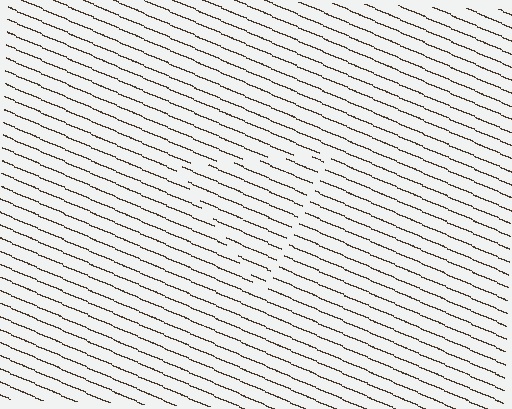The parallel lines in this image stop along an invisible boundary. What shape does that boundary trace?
An illusory triangle. The interior of the shape contains the same grating, shifted by half a period — the contour is defined by the phase discontinuity where line-ends from the inner and outer gratings abut.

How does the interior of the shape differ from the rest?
The interior of the shape contains the same grating, shifted by half a period — the contour is defined by the phase discontinuity where line-ends from the inner and outer gratings abut.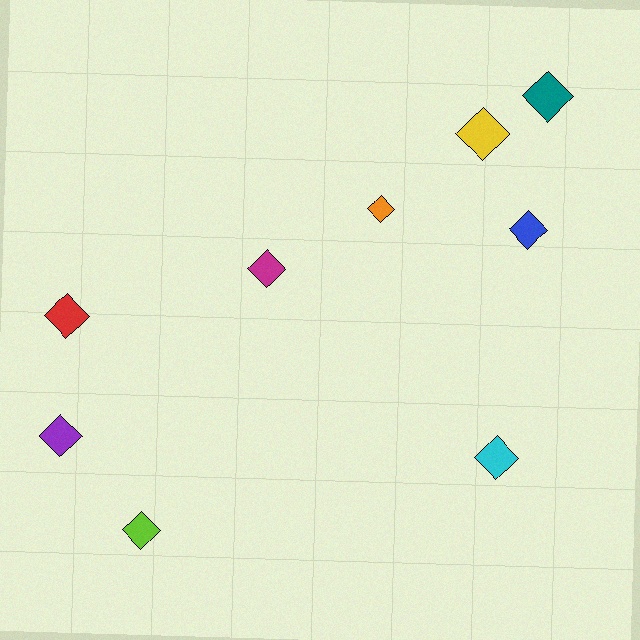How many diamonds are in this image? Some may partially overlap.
There are 9 diamonds.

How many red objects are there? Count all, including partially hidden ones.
There is 1 red object.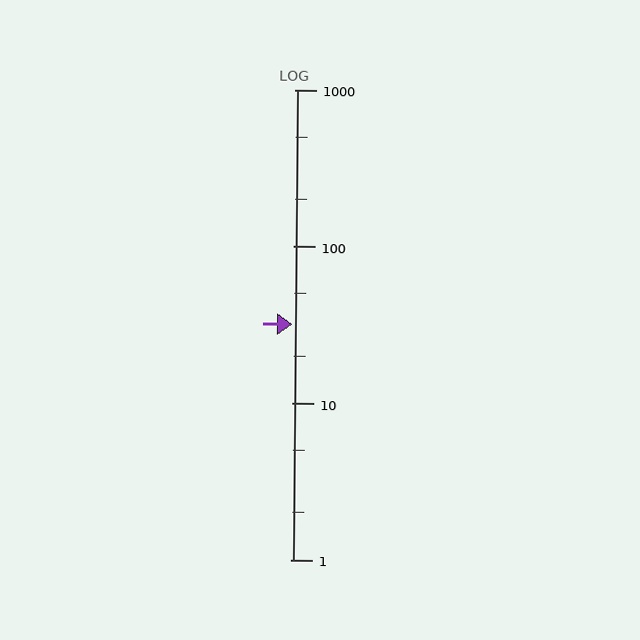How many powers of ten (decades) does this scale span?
The scale spans 3 decades, from 1 to 1000.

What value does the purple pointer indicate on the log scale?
The pointer indicates approximately 32.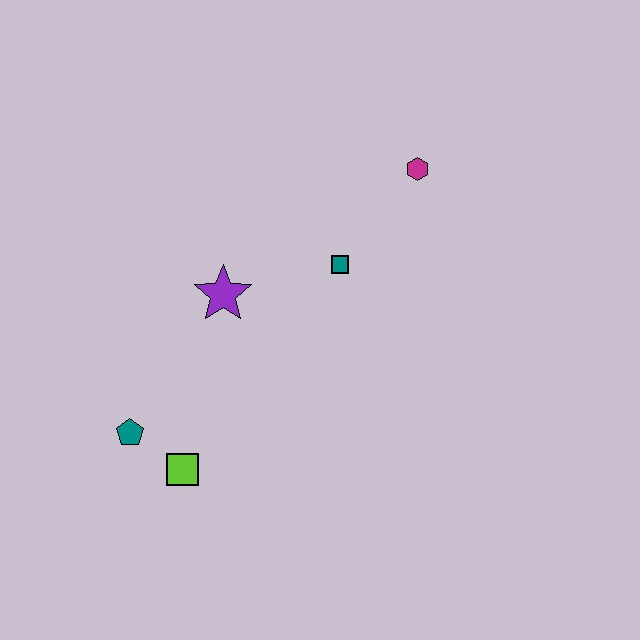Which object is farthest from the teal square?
The teal pentagon is farthest from the teal square.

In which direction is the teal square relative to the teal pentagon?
The teal square is to the right of the teal pentagon.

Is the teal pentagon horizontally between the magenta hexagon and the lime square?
No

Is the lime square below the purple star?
Yes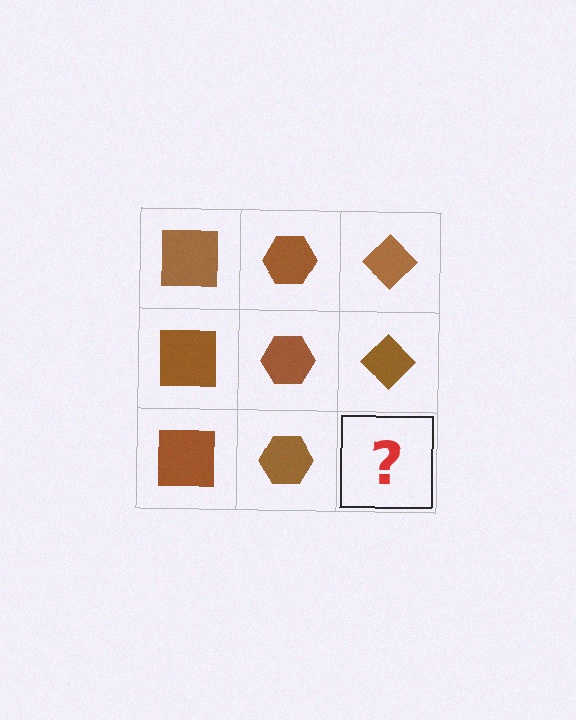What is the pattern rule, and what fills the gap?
The rule is that each column has a consistent shape. The gap should be filled with a brown diamond.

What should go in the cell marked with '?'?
The missing cell should contain a brown diamond.